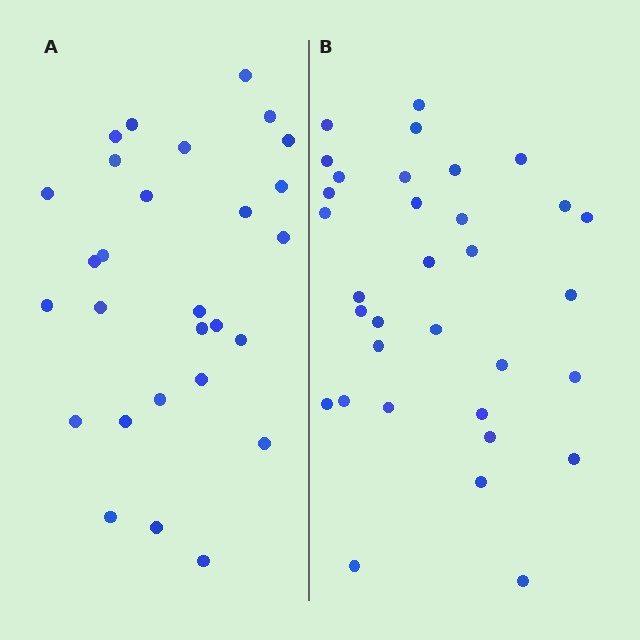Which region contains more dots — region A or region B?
Region B (the right region) has more dots.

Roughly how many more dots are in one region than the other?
Region B has about 5 more dots than region A.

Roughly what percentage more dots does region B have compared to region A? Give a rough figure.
About 20% more.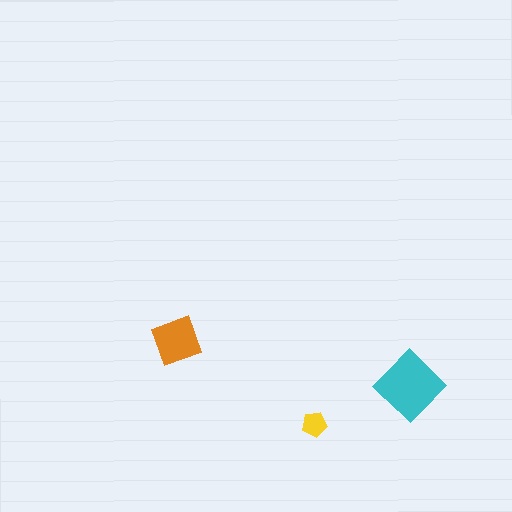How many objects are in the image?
There are 3 objects in the image.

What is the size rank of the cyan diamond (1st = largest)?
1st.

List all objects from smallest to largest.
The yellow pentagon, the orange square, the cyan diamond.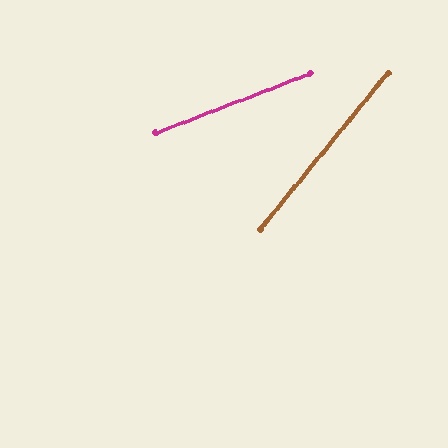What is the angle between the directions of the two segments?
Approximately 30 degrees.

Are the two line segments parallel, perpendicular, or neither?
Neither parallel nor perpendicular — they differ by about 30°.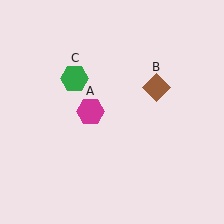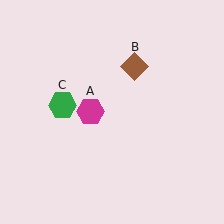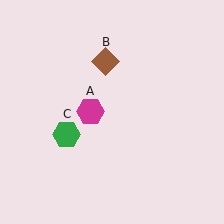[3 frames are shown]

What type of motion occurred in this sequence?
The brown diamond (object B), green hexagon (object C) rotated counterclockwise around the center of the scene.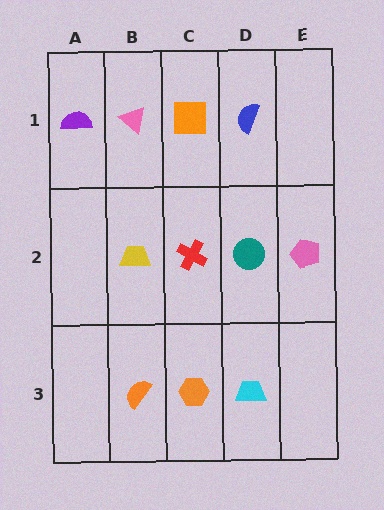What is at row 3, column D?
A cyan trapezoid.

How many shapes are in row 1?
4 shapes.